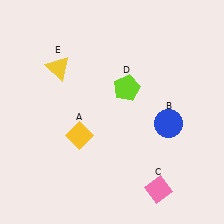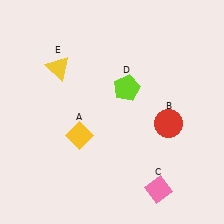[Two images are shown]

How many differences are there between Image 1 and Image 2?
There is 1 difference between the two images.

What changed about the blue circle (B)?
In Image 1, B is blue. In Image 2, it changed to red.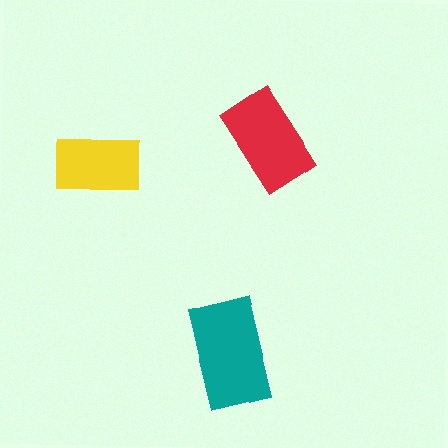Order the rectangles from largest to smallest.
the teal one, the red one, the yellow one.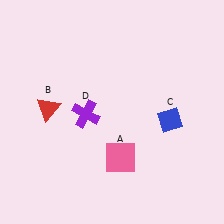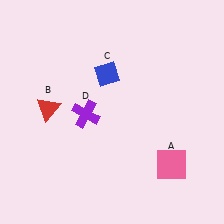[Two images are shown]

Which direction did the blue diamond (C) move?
The blue diamond (C) moved left.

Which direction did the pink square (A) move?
The pink square (A) moved right.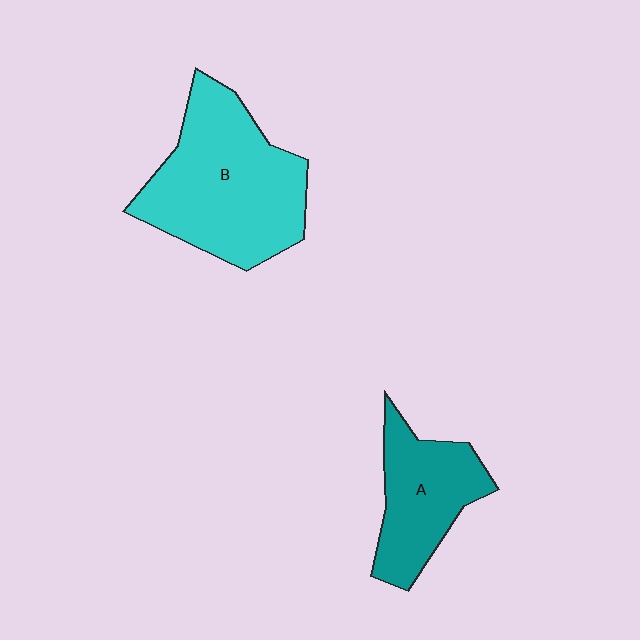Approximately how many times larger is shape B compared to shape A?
Approximately 1.7 times.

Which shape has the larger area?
Shape B (cyan).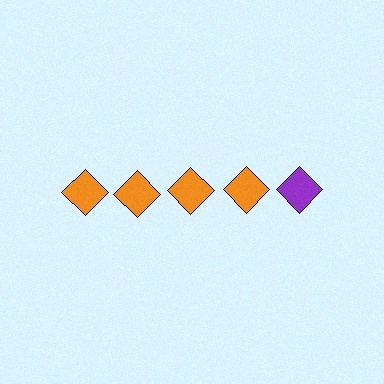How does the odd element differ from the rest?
It has a different color: purple instead of orange.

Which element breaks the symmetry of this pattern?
The purple diamond in the top row, rightmost column breaks the symmetry. All other shapes are orange diamonds.